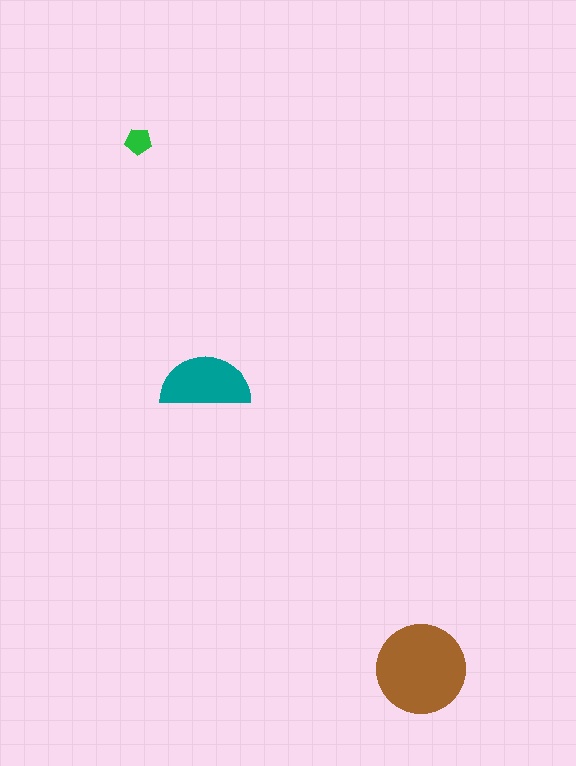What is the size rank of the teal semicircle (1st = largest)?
2nd.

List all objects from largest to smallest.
The brown circle, the teal semicircle, the green pentagon.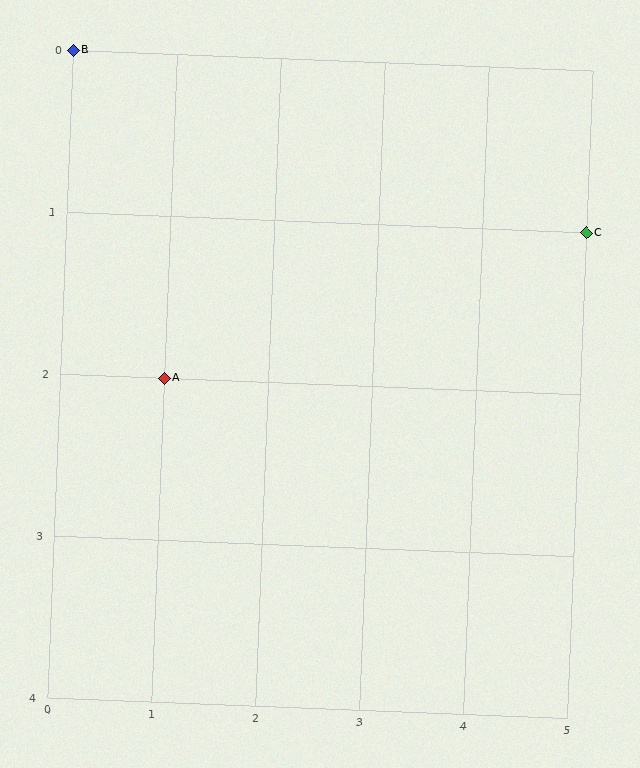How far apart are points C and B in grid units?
Points C and B are 5 columns and 1 row apart (about 5.1 grid units diagonally).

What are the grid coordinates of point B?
Point B is at grid coordinates (0, 0).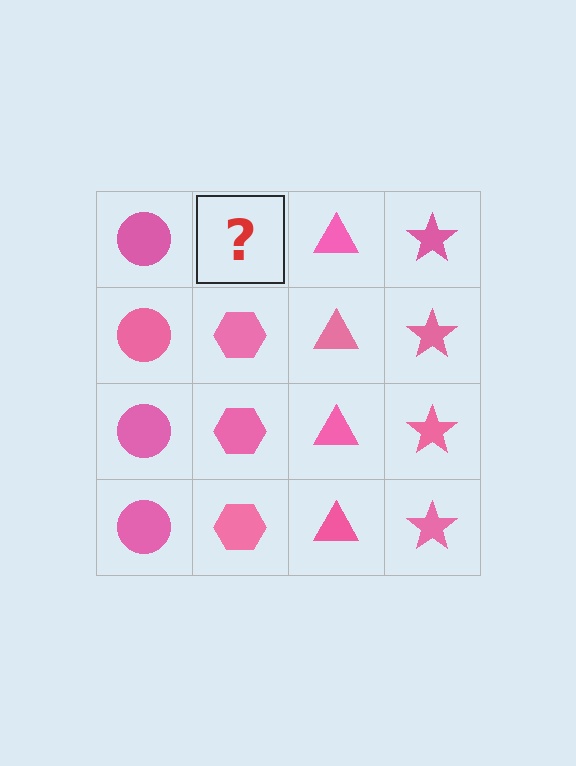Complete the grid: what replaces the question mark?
The question mark should be replaced with a pink hexagon.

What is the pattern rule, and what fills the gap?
The rule is that each column has a consistent shape. The gap should be filled with a pink hexagon.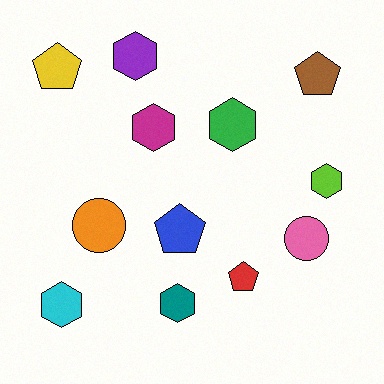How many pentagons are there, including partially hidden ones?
There are 4 pentagons.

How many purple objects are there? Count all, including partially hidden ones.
There is 1 purple object.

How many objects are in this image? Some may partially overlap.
There are 12 objects.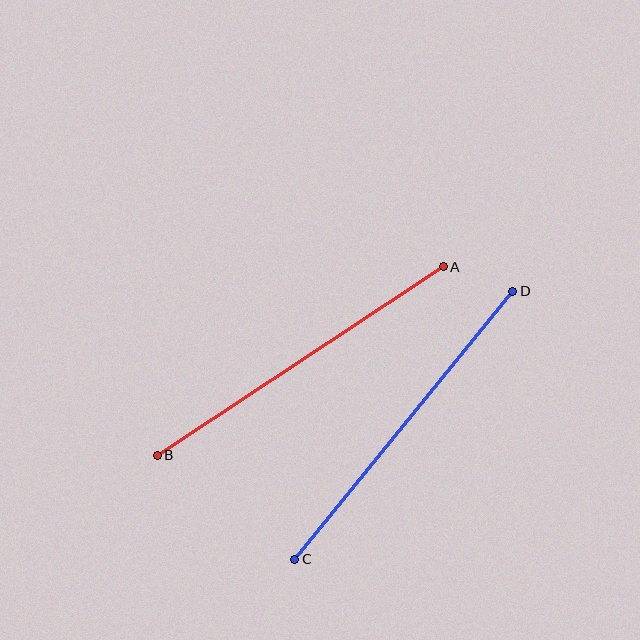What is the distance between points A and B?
The distance is approximately 343 pixels.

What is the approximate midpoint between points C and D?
The midpoint is at approximately (404, 425) pixels.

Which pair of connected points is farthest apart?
Points C and D are farthest apart.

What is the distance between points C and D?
The distance is approximately 345 pixels.